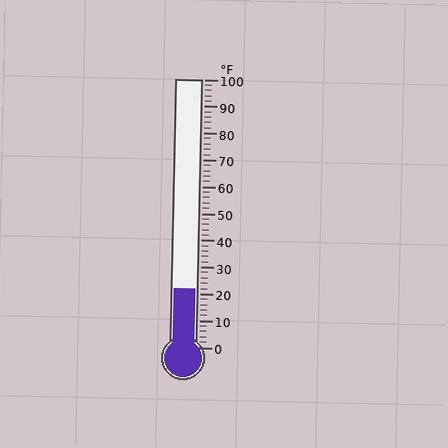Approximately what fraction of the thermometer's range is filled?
The thermometer is filled to approximately 20% of its range.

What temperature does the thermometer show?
The thermometer shows approximately 22°F.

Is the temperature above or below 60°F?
The temperature is below 60°F.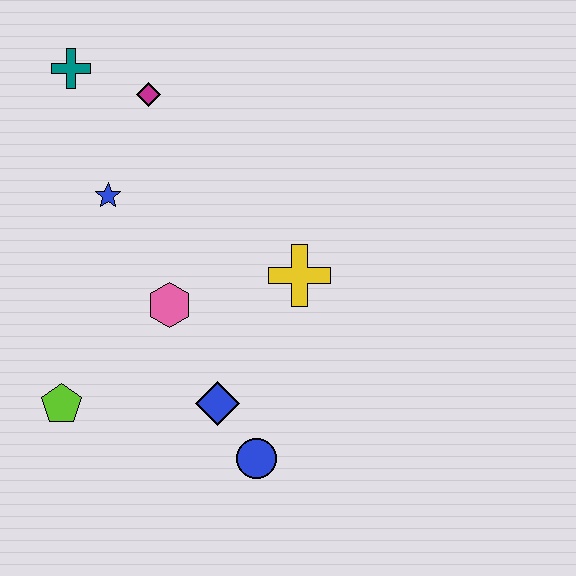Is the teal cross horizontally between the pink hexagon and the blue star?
No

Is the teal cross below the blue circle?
No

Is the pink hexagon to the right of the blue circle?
No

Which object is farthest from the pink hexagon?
The teal cross is farthest from the pink hexagon.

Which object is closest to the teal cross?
The magenta diamond is closest to the teal cross.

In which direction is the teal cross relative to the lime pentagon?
The teal cross is above the lime pentagon.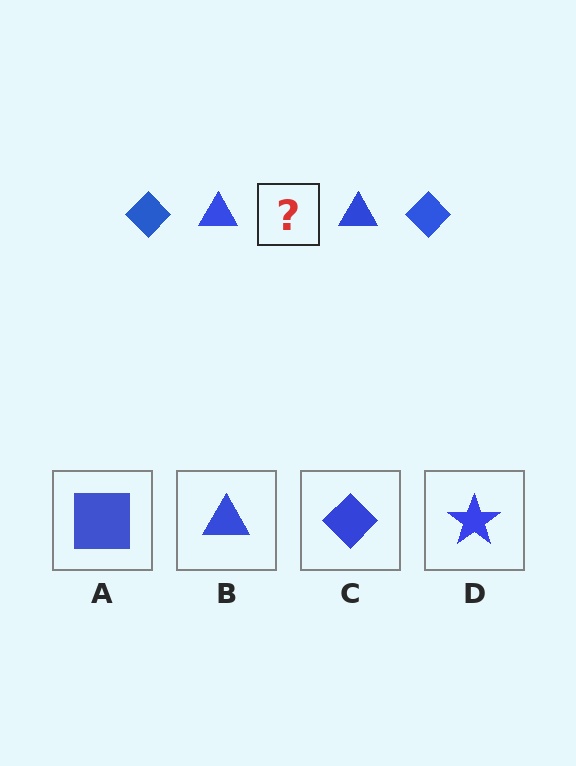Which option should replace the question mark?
Option C.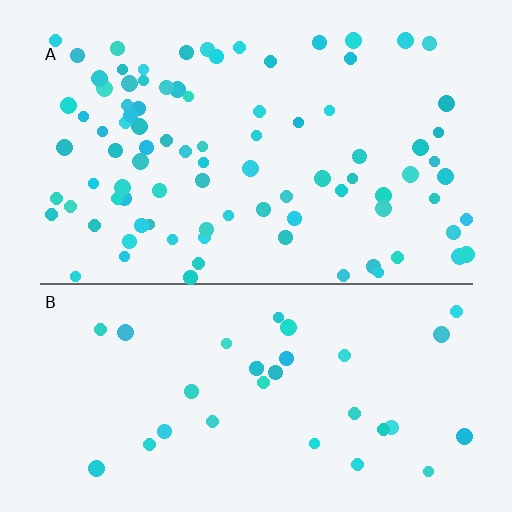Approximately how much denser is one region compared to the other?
Approximately 2.8× — region A over region B.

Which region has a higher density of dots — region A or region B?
A (the top).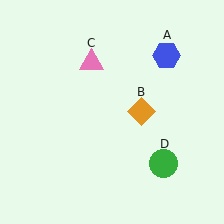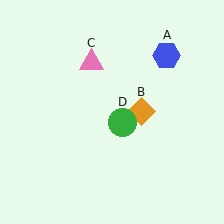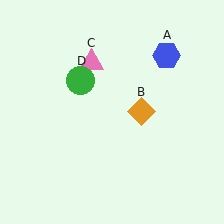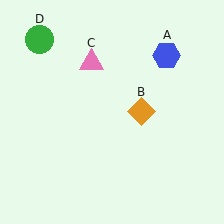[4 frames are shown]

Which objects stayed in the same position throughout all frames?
Blue hexagon (object A) and orange diamond (object B) and pink triangle (object C) remained stationary.